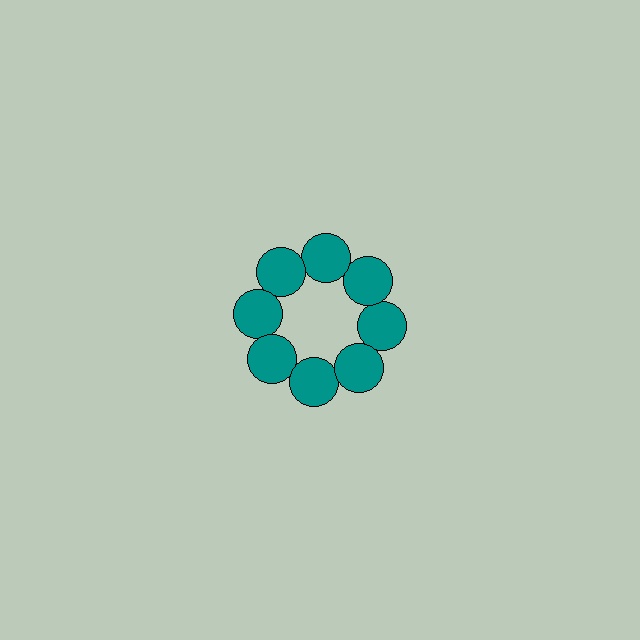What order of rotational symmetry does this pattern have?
This pattern has 8-fold rotational symmetry.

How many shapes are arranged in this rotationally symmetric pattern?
There are 8 shapes, arranged in 8 groups of 1.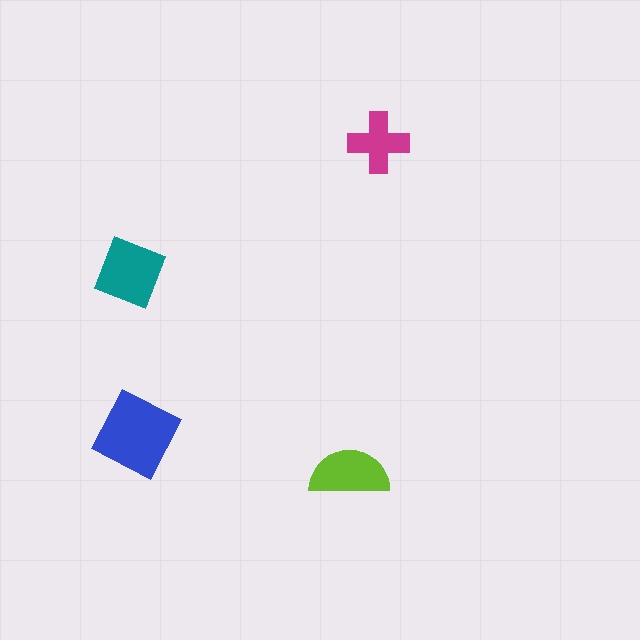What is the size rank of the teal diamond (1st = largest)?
2nd.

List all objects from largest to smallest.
The blue square, the teal diamond, the lime semicircle, the magenta cross.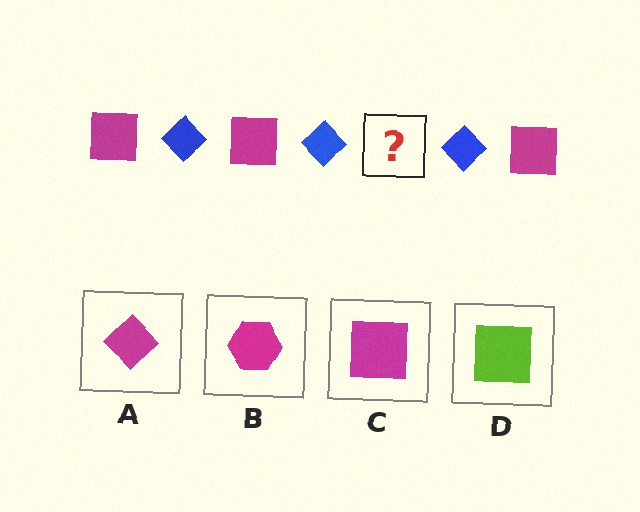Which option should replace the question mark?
Option C.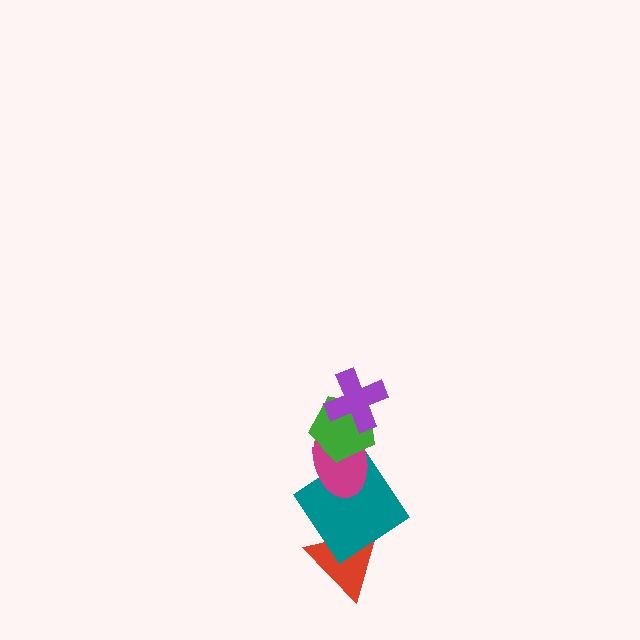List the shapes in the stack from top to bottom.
From top to bottom: the purple cross, the green pentagon, the magenta ellipse, the teal diamond, the red triangle.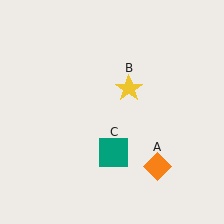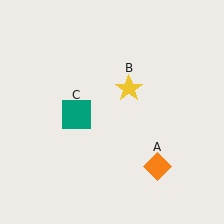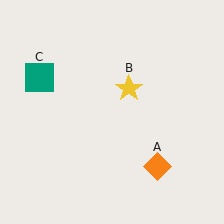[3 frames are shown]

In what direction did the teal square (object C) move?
The teal square (object C) moved up and to the left.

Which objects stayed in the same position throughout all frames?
Orange diamond (object A) and yellow star (object B) remained stationary.